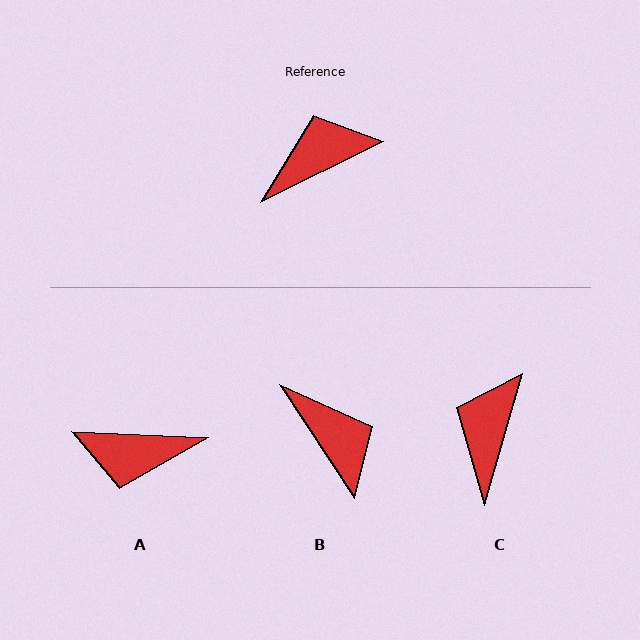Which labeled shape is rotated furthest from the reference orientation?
A, about 151 degrees away.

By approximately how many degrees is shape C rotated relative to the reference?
Approximately 47 degrees counter-clockwise.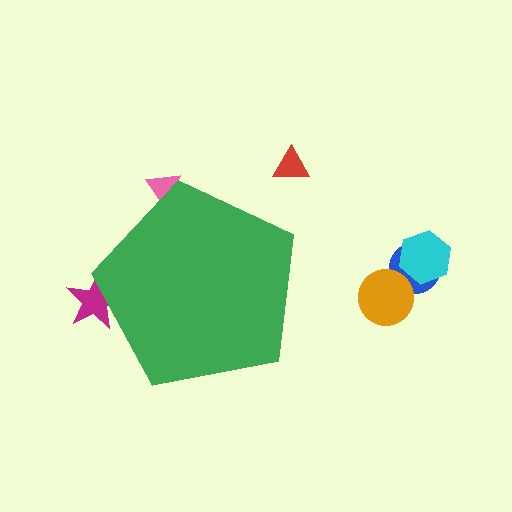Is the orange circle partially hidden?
No, the orange circle is fully visible.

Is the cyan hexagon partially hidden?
No, the cyan hexagon is fully visible.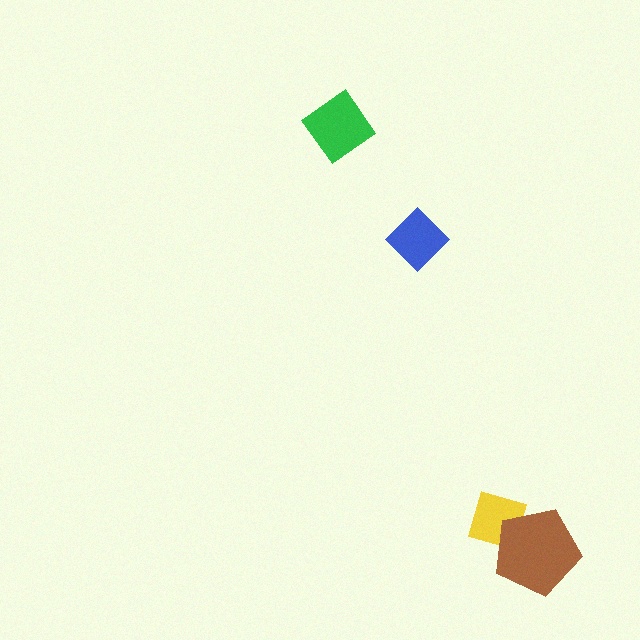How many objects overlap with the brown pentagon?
1 object overlaps with the brown pentagon.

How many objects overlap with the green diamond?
0 objects overlap with the green diamond.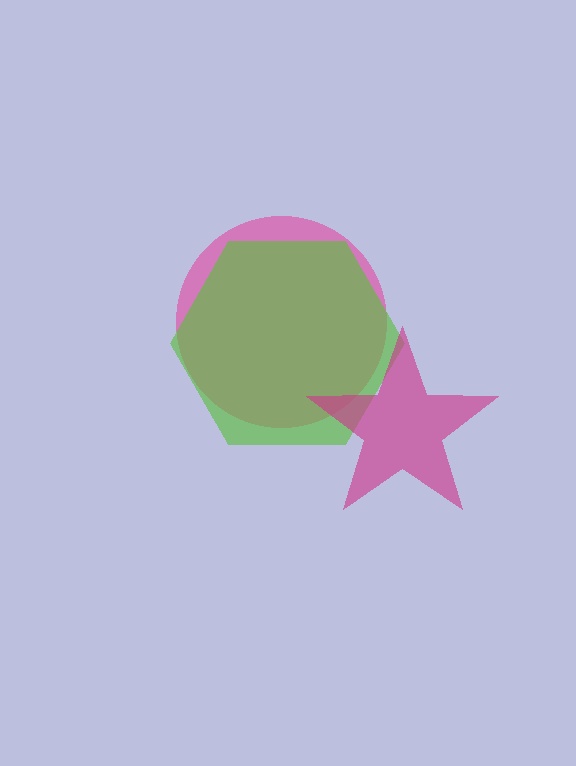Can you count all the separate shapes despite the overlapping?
Yes, there are 3 separate shapes.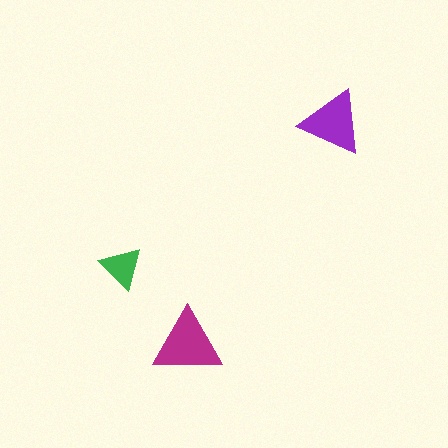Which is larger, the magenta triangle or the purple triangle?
The magenta one.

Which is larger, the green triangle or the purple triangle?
The purple one.